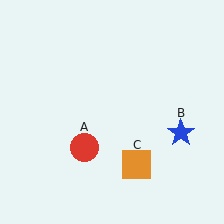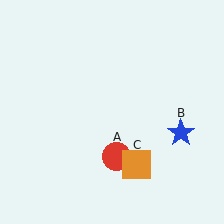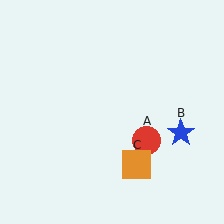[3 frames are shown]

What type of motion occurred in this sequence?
The red circle (object A) rotated counterclockwise around the center of the scene.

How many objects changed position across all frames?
1 object changed position: red circle (object A).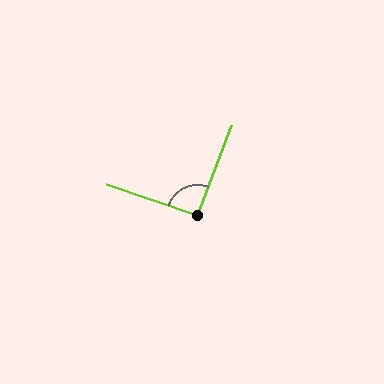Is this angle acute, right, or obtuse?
It is approximately a right angle.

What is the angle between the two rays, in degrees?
Approximately 92 degrees.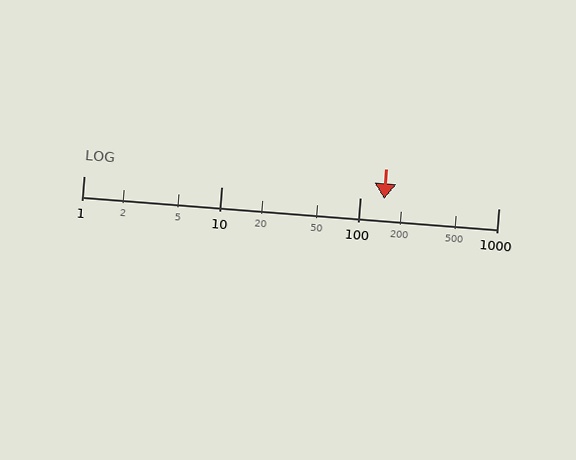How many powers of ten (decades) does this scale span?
The scale spans 3 decades, from 1 to 1000.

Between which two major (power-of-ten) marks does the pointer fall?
The pointer is between 100 and 1000.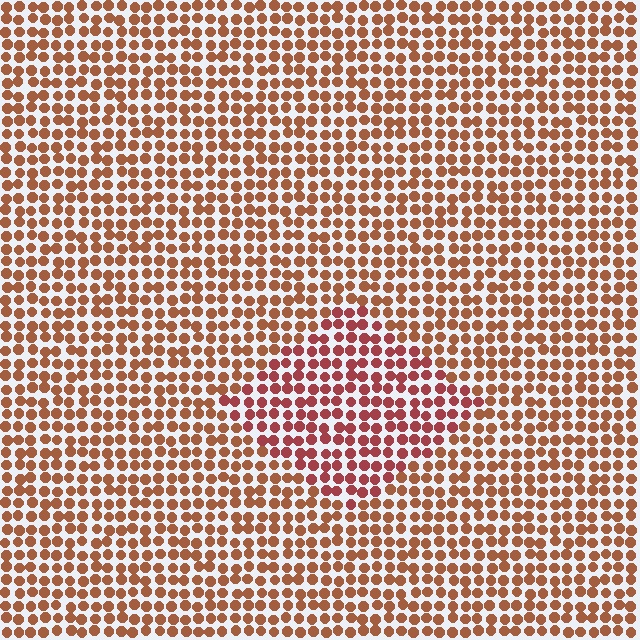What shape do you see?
I see a diamond.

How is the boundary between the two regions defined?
The boundary is defined purely by a slight shift in hue (about 25 degrees). Spacing, size, and orientation are identical on both sides.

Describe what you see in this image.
The image is filled with small brown elements in a uniform arrangement. A diamond-shaped region is visible where the elements are tinted to a slightly different hue, forming a subtle color boundary.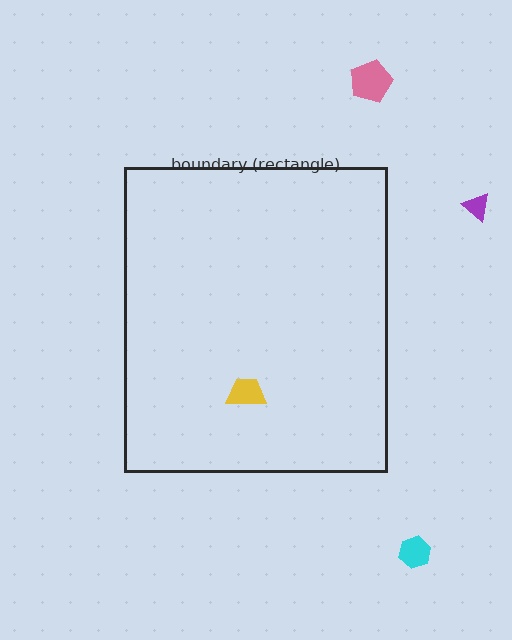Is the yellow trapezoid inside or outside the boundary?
Inside.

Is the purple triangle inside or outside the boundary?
Outside.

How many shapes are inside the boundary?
1 inside, 3 outside.